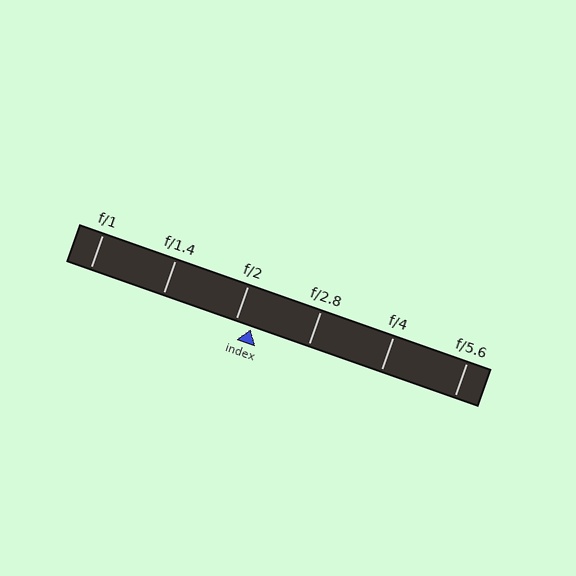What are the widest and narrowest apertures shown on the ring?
The widest aperture shown is f/1 and the narrowest is f/5.6.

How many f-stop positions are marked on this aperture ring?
There are 6 f-stop positions marked.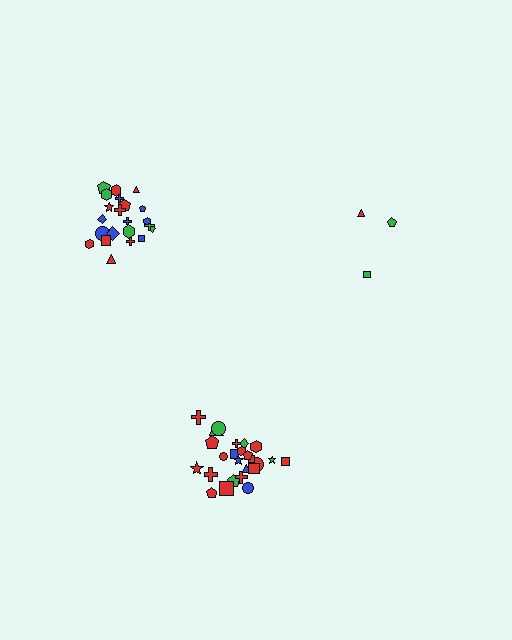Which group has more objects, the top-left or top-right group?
The top-left group.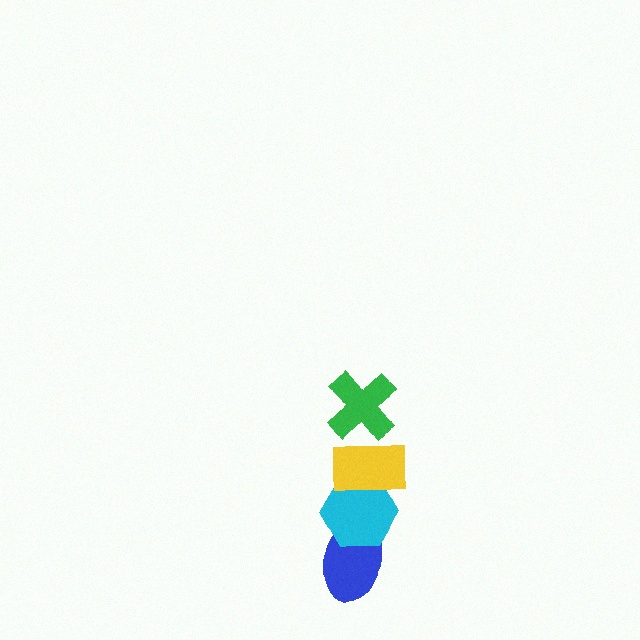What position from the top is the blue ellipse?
The blue ellipse is 4th from the top.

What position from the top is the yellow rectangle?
The yellow rectangle is 2nd from the top.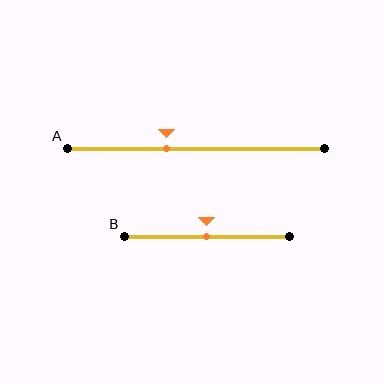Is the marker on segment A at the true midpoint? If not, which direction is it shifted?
No, the marker on segment A is shifted to the left by about 11% of the segment length.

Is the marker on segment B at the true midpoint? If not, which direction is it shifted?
Yes, the marker on segment B is at the true midpoint.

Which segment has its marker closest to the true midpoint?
Segment B has its marker closest to the true midpoint.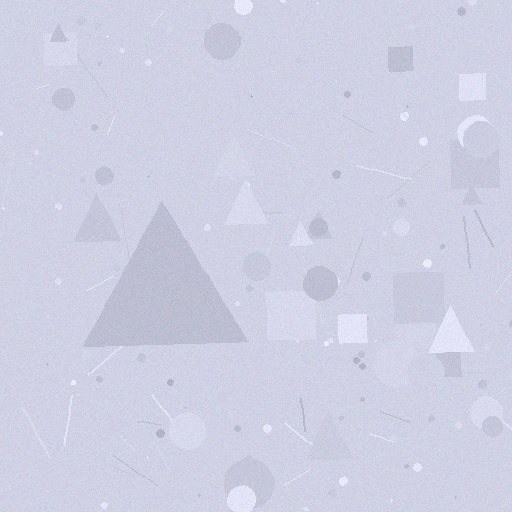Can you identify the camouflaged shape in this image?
The camouflaged shape is a triangle.